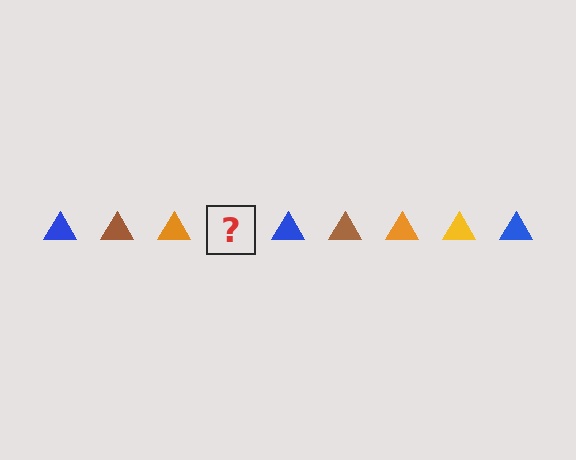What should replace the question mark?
The question mark should be replaced with a yellow triangle.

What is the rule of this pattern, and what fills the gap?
The rule is that the pattern cycles through blue, brown, orange, yellow triangles. The gap should be filled with a yellow triangle.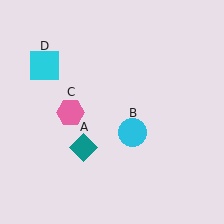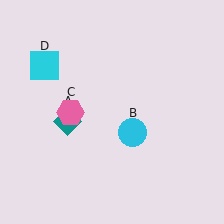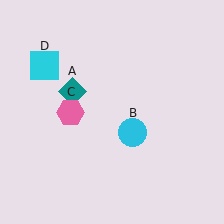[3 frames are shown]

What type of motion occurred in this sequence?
The teal diamond (object A) rotated clockwise around the center of the scene.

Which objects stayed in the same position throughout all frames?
Cyan circle (object B) and pink hexagon (object C) and cyan square (object D) remained stationary.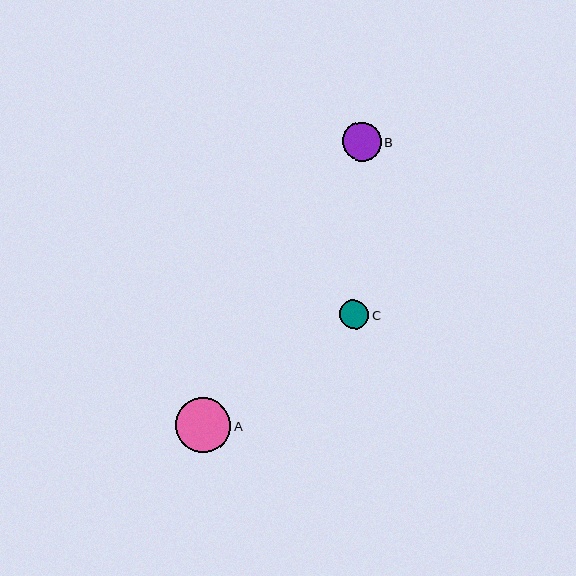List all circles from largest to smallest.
From largest to smallest: A, B, C.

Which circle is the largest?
Circle A is the largest with a size of approximately 55 pixels.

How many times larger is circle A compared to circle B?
Circle A is approximately 1.4 times the size of circle B.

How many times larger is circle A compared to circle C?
Circle A is approximately 1.9 times the size of circle C.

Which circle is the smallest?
Circle C is the smallest with a size of approximately 29 pixels.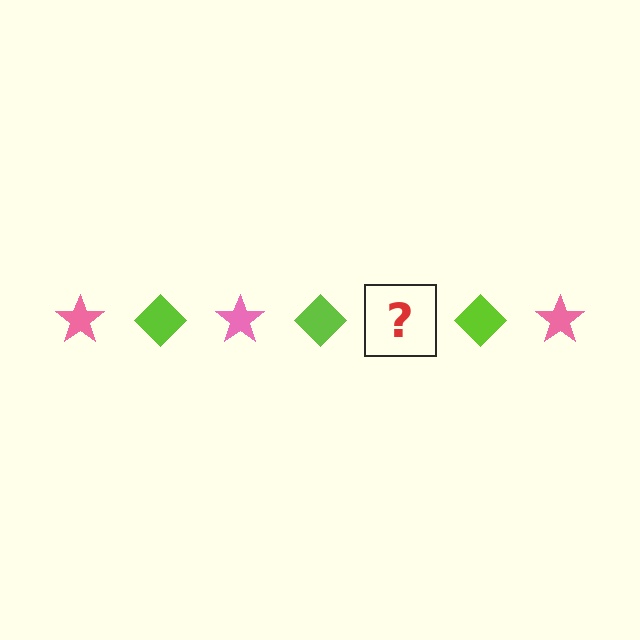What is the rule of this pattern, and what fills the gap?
The rule is that the pattern alternates between pink star and lime diamond. The gap should be filled with a pink star.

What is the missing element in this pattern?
The missing element is a pink star.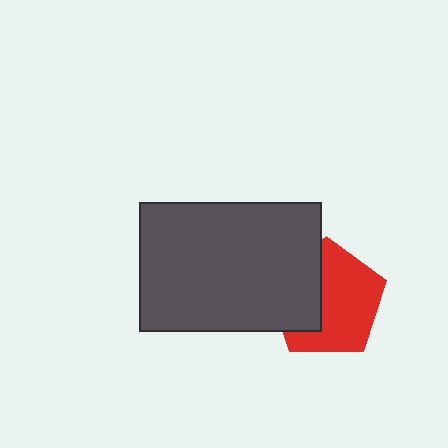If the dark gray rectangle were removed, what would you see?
You would see the complete red pentagon.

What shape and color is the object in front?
The object in front is a dark gray rectangle.